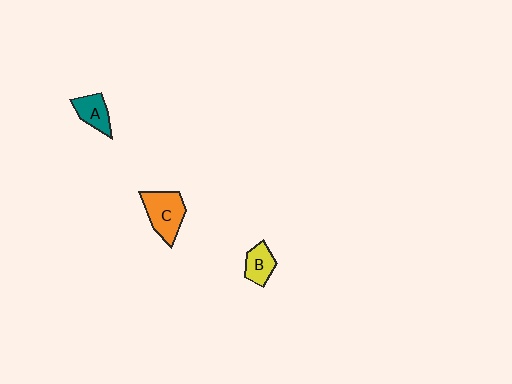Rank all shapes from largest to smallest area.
From largest to smallest: C (orange), A (teal), B (yellow).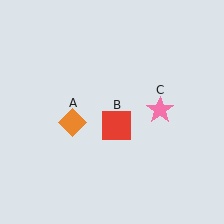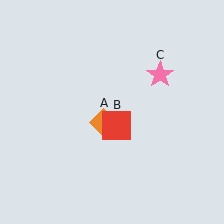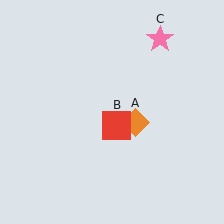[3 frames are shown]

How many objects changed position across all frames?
2 objects changed position: orange diamond (object A), pink star (object C).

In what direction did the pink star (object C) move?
The pink star (object C) moved up.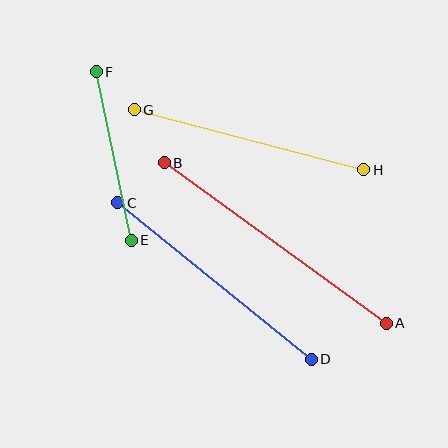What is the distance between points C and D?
The distance is approximately 249 pixels.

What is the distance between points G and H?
The distance is approximately 237 pixels.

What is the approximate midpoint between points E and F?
The midpoint is at approximately (114, 156) pixels.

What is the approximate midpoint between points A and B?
The midpoint is at approximately (275, 243) pixels.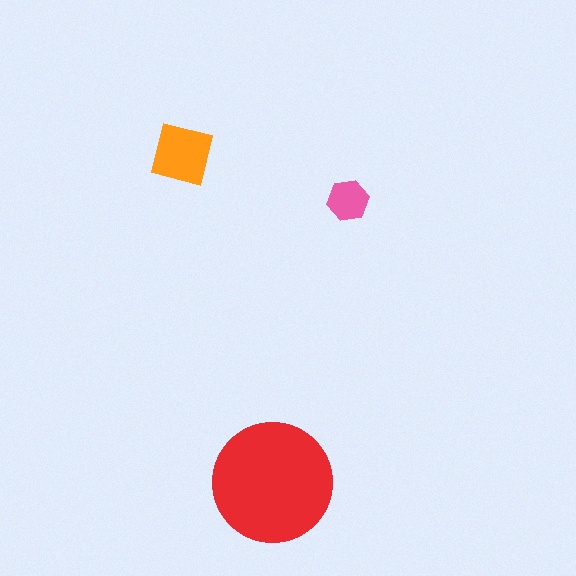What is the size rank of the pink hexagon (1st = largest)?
3rd.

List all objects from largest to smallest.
The red circle, the orange square, the pink hexagon.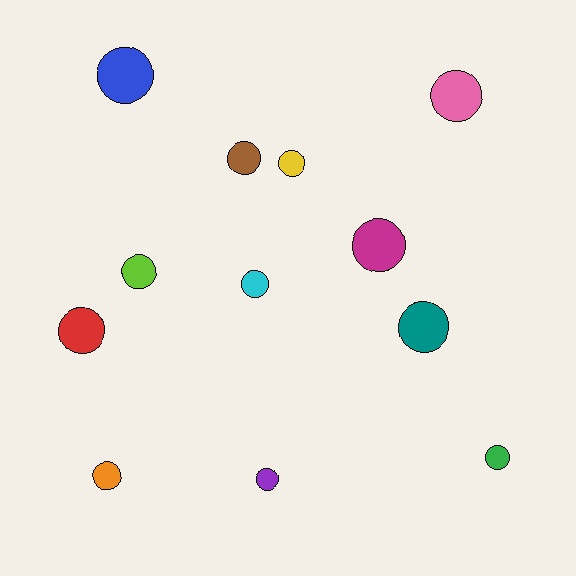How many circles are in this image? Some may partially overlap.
There are 12 circles.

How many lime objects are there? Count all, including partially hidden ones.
There is 1 lime object.